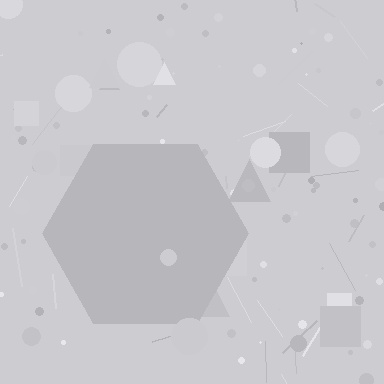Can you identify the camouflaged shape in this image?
The camouflaged shape is a hexagon.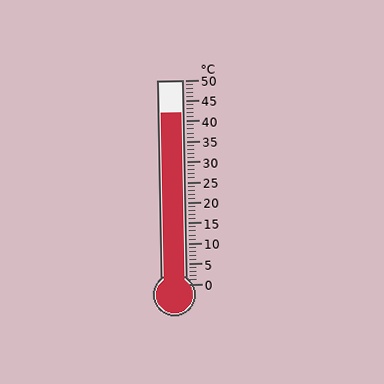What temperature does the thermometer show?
The thermometer shows approximately 42°C.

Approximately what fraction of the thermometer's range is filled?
The thermometer is filled to approximately 85% of its range.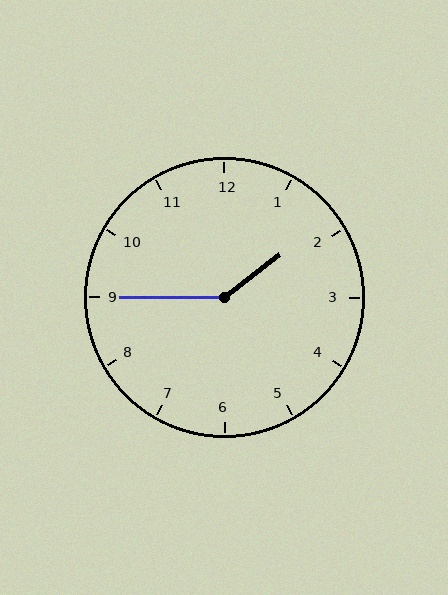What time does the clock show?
1:45.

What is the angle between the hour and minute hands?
Approximately 142 degrees.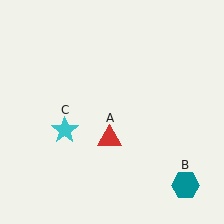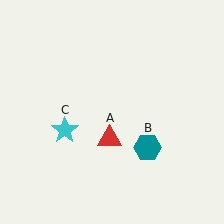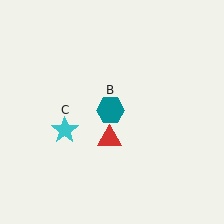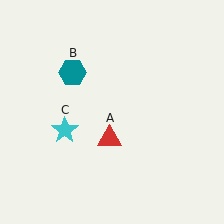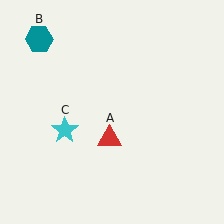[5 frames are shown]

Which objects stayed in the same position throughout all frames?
Red triangle (object A) and cyan star (object C) remained stationary.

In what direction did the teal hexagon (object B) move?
The teal hexagon (object B) moved up and to the left.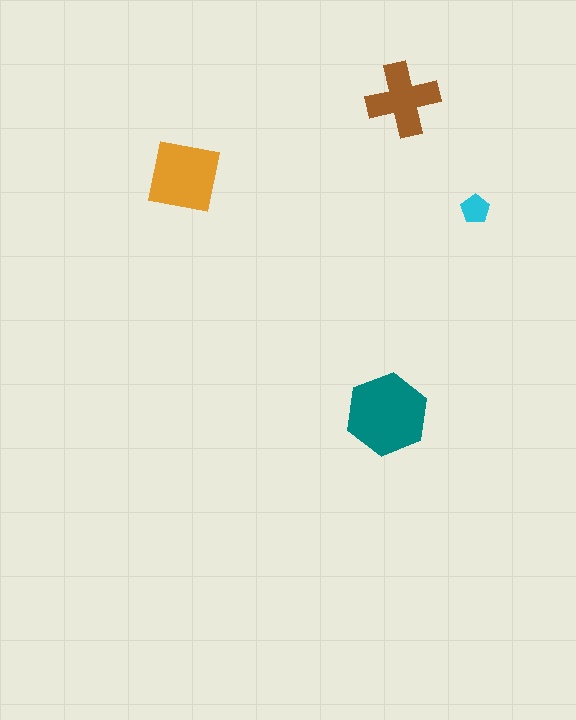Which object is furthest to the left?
The orange square is leftmost.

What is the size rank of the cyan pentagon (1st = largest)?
4th.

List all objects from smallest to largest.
The cyan pentagon, the brown cross, the orange square, the teal hexagon.